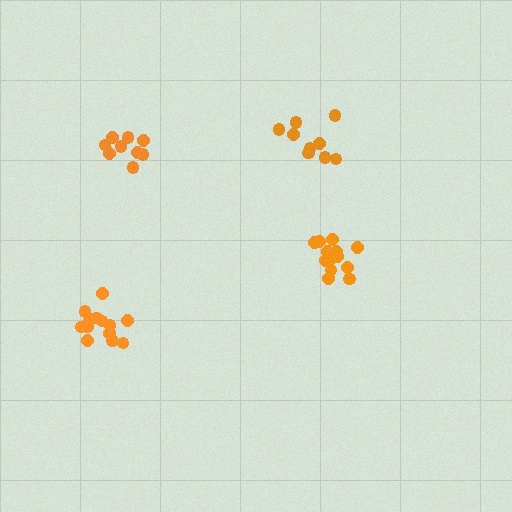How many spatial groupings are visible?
There are 4 spatial groupings.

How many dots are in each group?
Group 1: 14 dots, Group 2: 9 dots, Group 3: 9 dots, Group 4: 13 dots (45 total).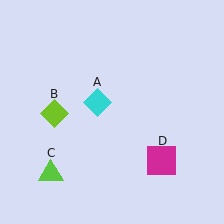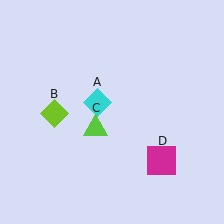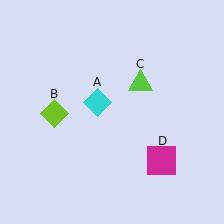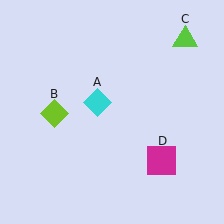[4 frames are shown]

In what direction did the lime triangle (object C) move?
The lime triangle (object C) moved up and to the right.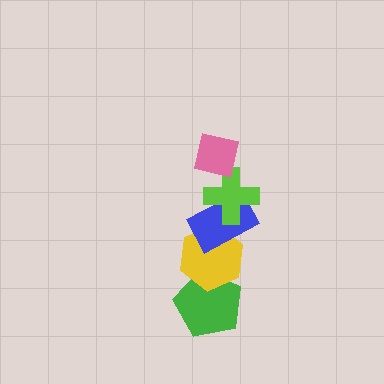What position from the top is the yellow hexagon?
The yellow hexagon is 4th from the top.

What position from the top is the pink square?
The pink square is 1st from the top.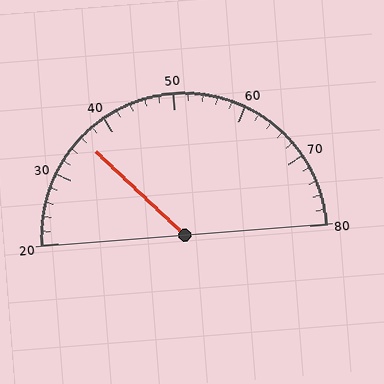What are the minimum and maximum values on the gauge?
The gauge ranges from 20 to 80.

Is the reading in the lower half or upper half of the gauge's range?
The reading is in the lower half of the range (20 to 80).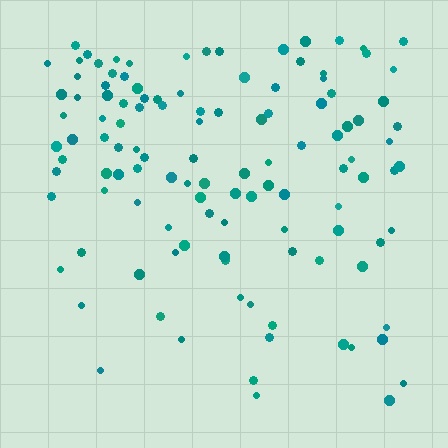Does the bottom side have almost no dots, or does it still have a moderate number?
Still a moderate number, just noticeably fewer than the top.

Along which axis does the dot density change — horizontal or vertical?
Vertical.